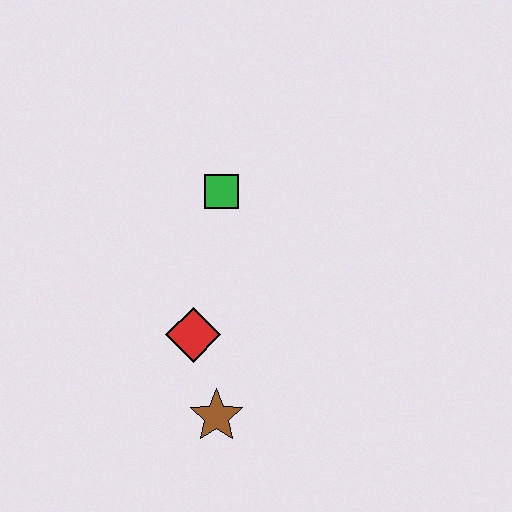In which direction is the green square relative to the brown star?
The green square is above the brown star.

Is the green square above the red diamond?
Yes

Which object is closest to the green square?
The red diamond is closest to the green square.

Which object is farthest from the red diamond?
The green square is farthest from the red diamond.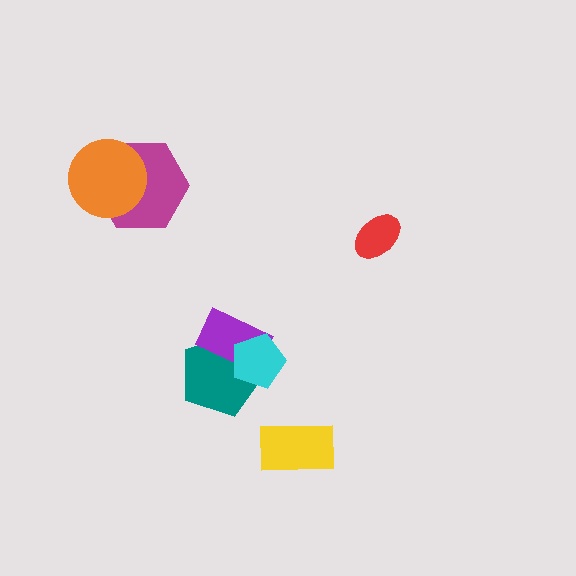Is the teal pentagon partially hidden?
Yes, it is partially covered by another shape.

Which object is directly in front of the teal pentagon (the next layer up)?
The purple rectangle is directly in front of the teal pentagon.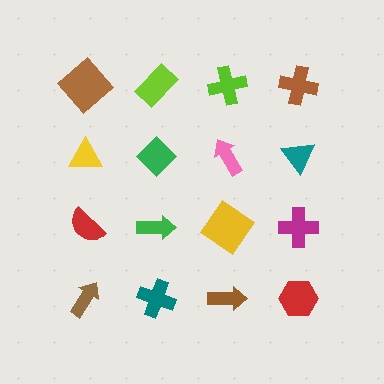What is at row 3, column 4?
A magenta cross.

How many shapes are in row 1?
4 shapes.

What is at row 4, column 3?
A brown arrow.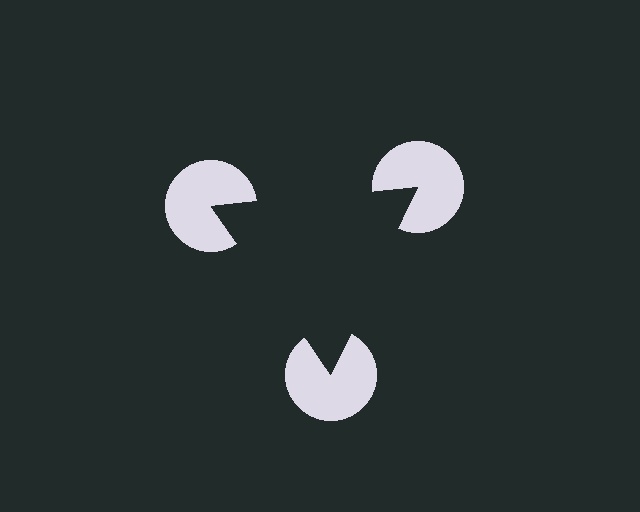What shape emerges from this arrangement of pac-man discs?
An illusory triangle — its edges are inferred from the aligned wedge cuts in the pac-man discs, not physically drawn.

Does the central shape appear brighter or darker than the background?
It typically appears slightly darker than the background, even though no actual brightness change is drawn.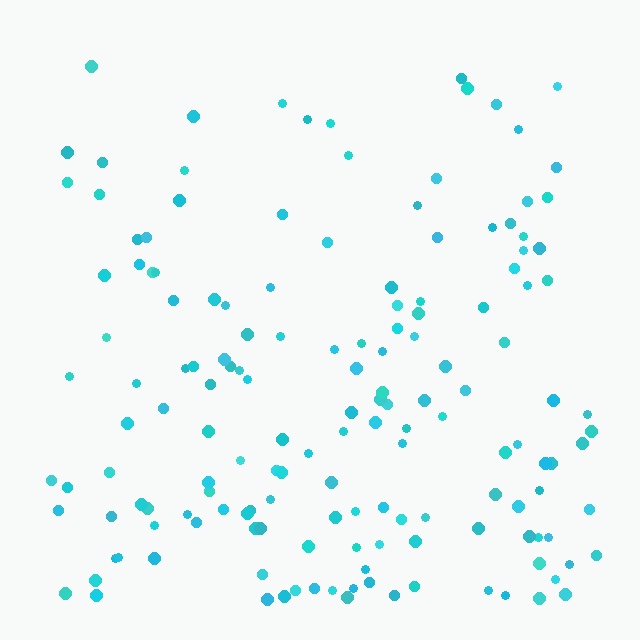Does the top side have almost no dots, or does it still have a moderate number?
Still a moderate number, just noticeably fewer than the bottom.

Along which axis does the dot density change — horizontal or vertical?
Vertical.